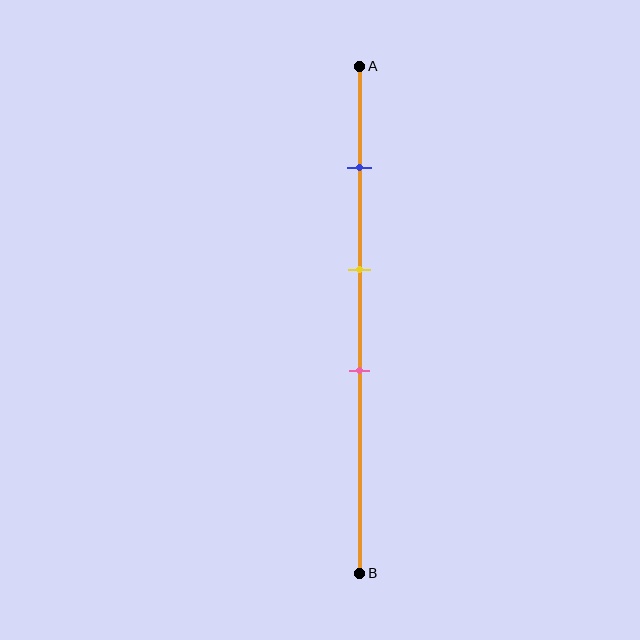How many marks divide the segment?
There are 3 marks dividing the segment.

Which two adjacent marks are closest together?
The yellow and pink marks are the closest adjacent pair.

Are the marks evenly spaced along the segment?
Yes, the marks are approximately evenly spaced.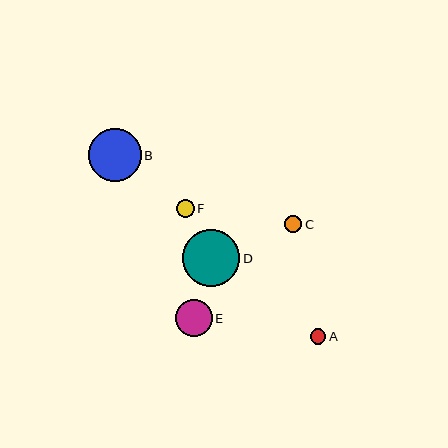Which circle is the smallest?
Circle A is the smallest with a size of approximately 16 pixels.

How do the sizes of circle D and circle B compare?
Circle D and circle B are approximately the same size.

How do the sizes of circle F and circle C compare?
Circle F and circle C are approximately the same size.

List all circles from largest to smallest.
From largest to smallest: D, B, E, F, C, A.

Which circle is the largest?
Circle D is the largest with a size of approximately 57 pixels.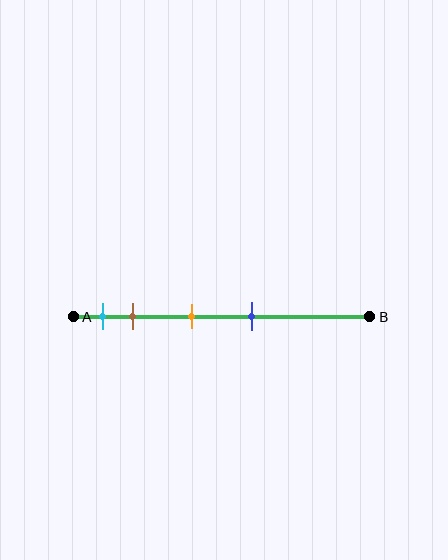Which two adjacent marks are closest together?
The cyan and brown marks are the closest adjacent pair.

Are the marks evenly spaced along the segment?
No, the marks are not evenly spaced.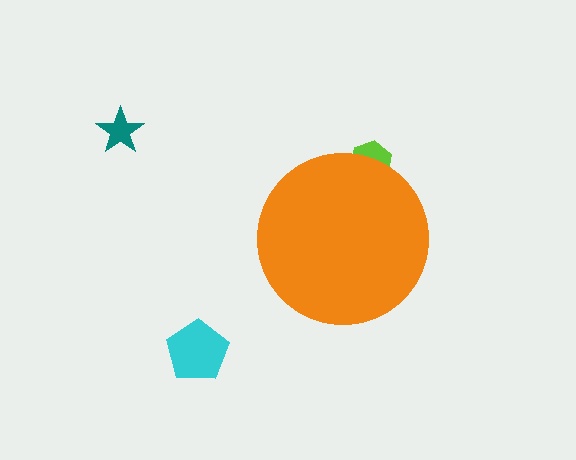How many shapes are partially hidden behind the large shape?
1 shape is partially hidden.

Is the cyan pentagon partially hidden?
No, the cyan pentagon is fully visible.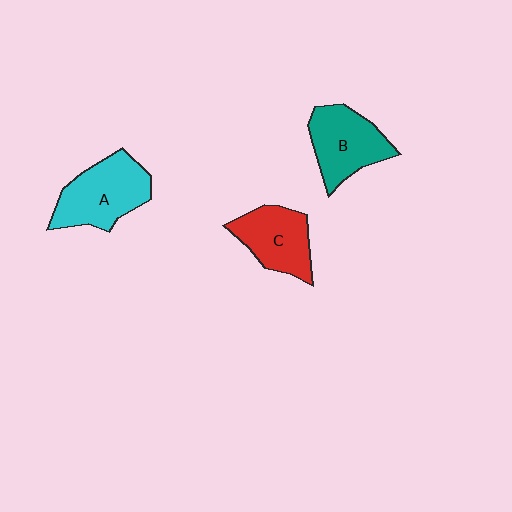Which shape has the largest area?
Shape A (cyan).